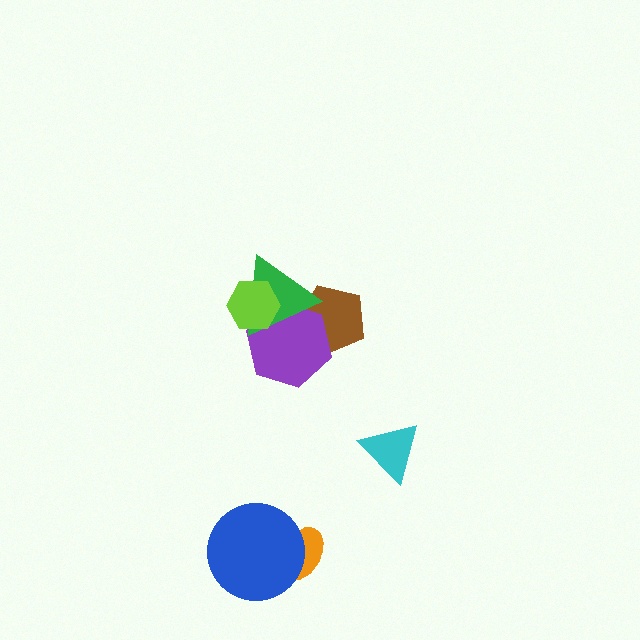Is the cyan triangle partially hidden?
No, no other shape covers it.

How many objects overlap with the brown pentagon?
2 objects overlap with the brown pentagon.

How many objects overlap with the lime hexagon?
2 objects overlap with the lime hexagon.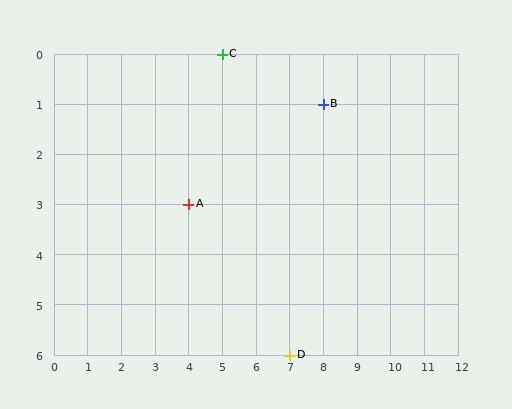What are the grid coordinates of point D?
Point D is at grid coordinates (7, 6).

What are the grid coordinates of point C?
Point C is at grid coordinates (5, 0).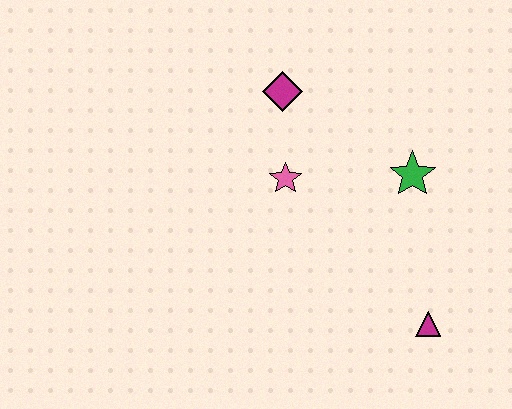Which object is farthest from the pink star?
The magenta triangle is farthest from the pink star.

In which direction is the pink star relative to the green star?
The pink star is to the left of the green star.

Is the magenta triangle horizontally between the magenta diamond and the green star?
No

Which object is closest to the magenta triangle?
The green star is closest to the magenta triangle.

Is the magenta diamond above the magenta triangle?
Yes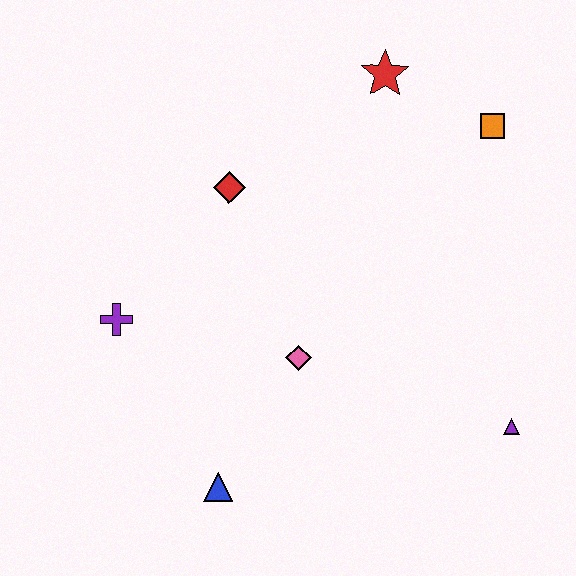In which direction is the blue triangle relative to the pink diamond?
The blue triangle is below the pink diamond.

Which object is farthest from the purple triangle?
The purple cross is farthest from the purple triangle.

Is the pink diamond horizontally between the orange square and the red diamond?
Yes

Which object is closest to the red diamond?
The purple cross is closest to the red diamond.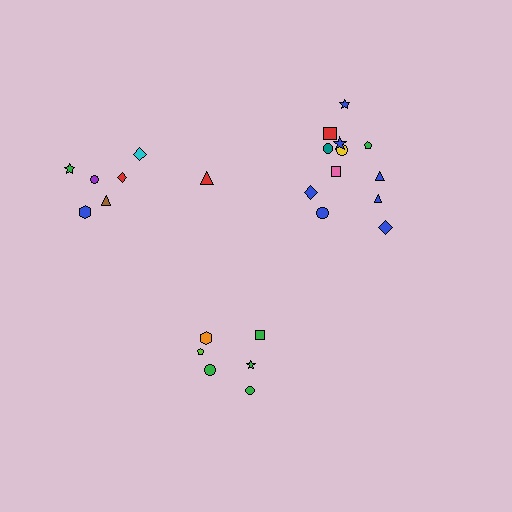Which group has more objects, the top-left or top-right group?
The top-right group.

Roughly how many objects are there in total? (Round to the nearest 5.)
Roughly 25 objects in total.